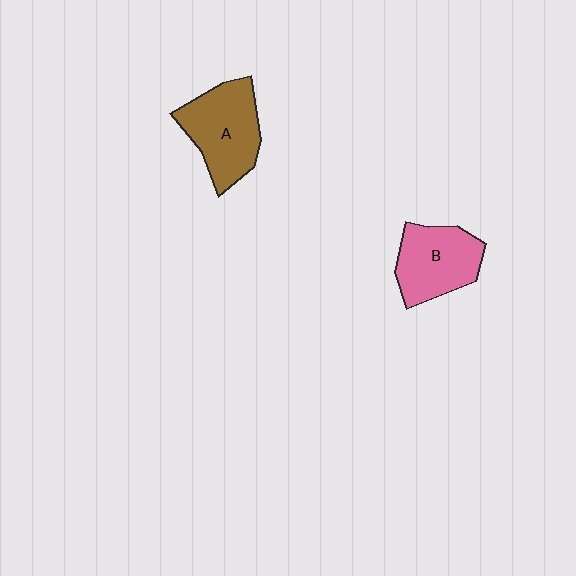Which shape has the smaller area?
Shape B (pink).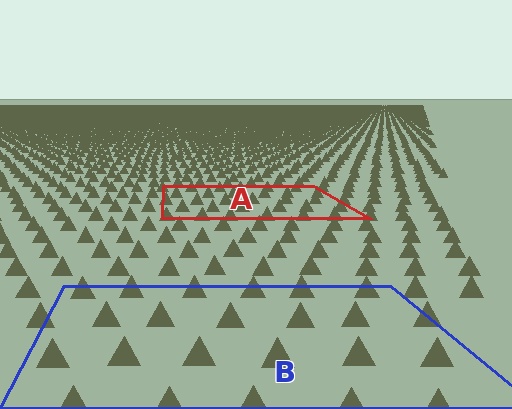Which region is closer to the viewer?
Region B is closer. The texture elements there are larger and more spread out.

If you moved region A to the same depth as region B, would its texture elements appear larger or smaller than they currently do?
They would appear larger. At a closer depth, the same texture elements are projected at a bigger on-screen size.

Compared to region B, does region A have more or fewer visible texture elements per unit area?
Region A has more texture elements per unit area — they are packed more densely because it is farther away.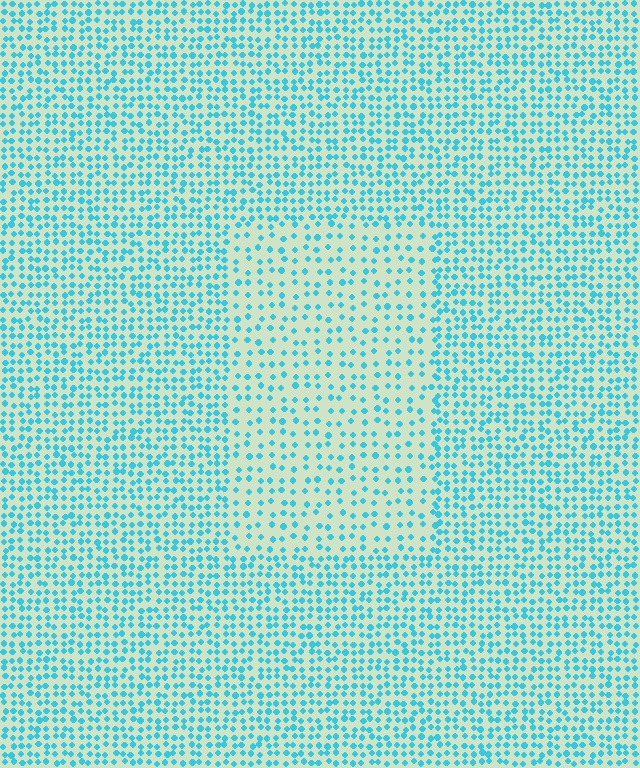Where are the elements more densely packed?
The elements are more densely packed outside the rectangle boundary.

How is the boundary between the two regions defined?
The boundary is defined by a change in element density (approximately 1.8x ratio). All elements are the same color, size, and shape.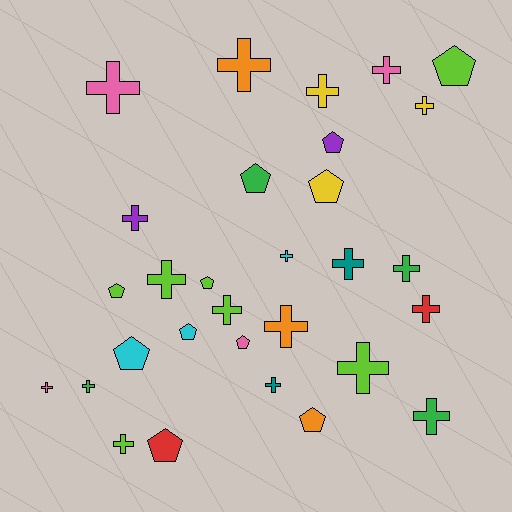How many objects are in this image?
There are 30 objects.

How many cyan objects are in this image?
There are 3 cyan objects.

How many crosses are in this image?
There are 19 crosses.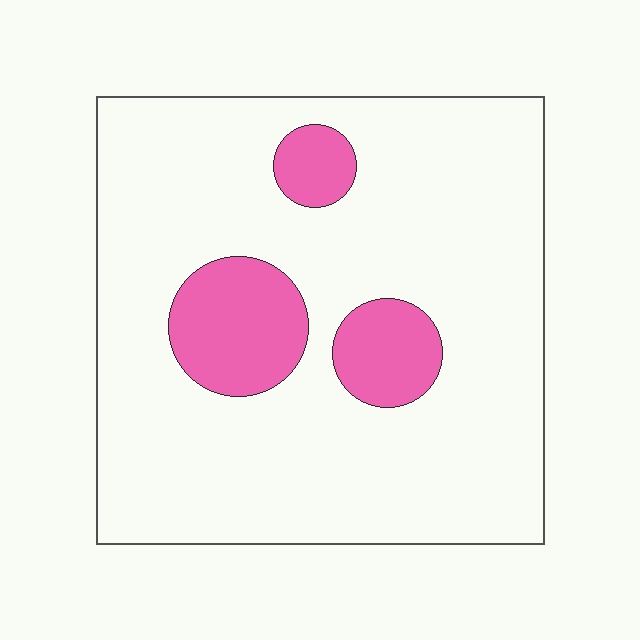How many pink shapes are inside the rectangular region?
3.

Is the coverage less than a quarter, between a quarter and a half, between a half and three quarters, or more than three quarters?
Less than a quarter.